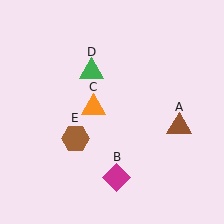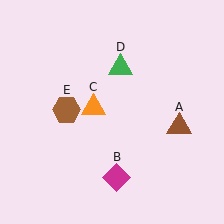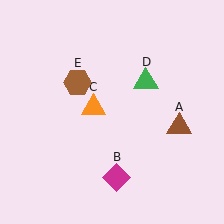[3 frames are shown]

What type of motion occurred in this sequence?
The green triangle (object D), brown hexagon (object E) rotated clockwise around the center of the scene.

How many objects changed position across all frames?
2 objects changed position: green triangle (object D), brown hexagon (object E).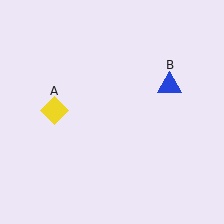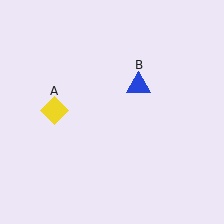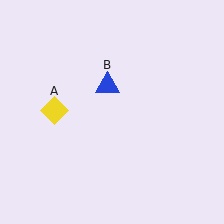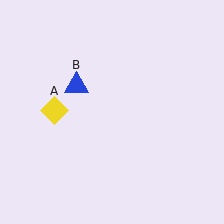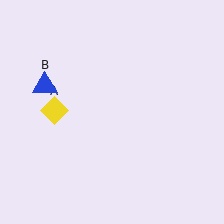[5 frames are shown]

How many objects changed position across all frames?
1 object changed position: blue triangle (object B).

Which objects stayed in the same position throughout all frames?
Yellow diamond (object A) remained stationary.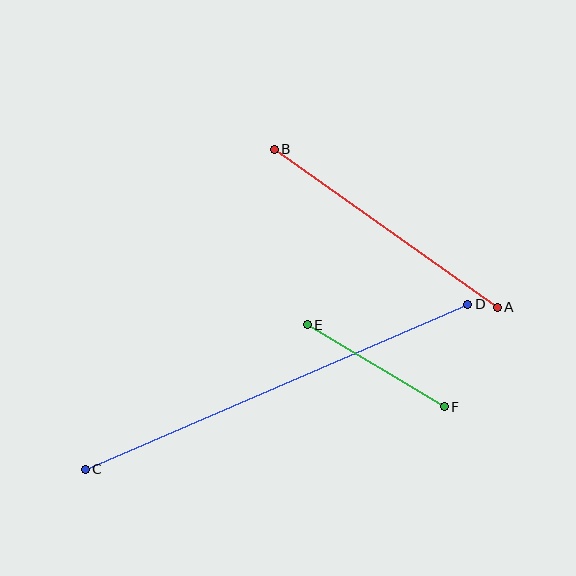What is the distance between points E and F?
The distance is approximately 159 pixels.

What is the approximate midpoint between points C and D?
The midpoint is at approximately (277, 387) pixels.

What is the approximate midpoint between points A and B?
The midpoint is at approximately (386, 228) pixels.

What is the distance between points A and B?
The distance is approximately 273 pixels.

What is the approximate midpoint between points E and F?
The midpoint is at approximately (376, 366) pixels.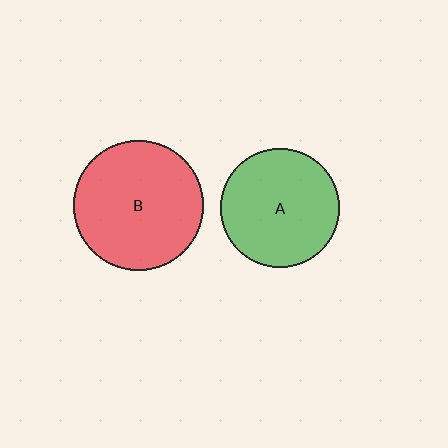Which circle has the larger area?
Circle B (red).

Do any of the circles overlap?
No, none of the circles overlap.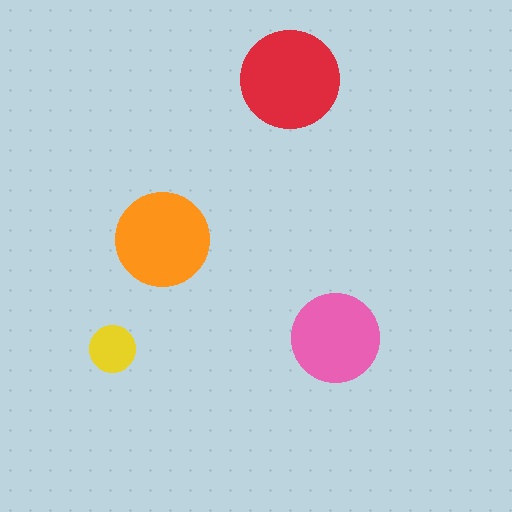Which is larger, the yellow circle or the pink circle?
The pink one.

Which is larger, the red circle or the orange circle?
The red one.